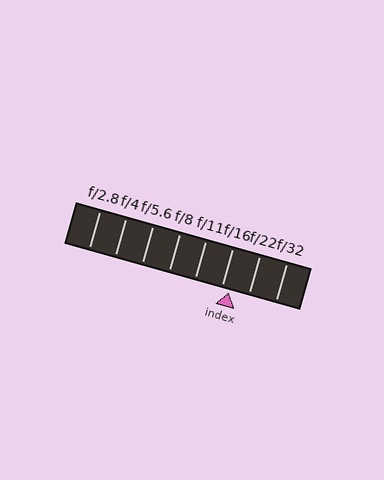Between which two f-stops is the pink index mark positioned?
The index mark is between f/16 and f/22.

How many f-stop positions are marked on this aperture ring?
There are 8 f-stop positions marked.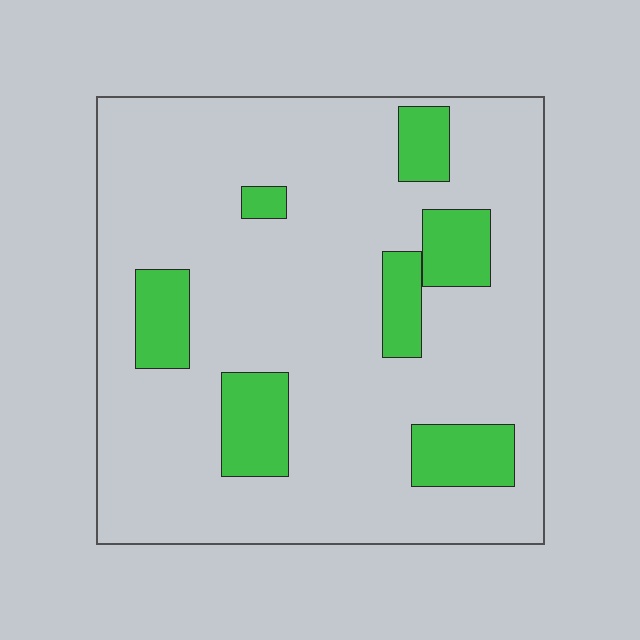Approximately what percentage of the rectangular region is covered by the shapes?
Approximately 15%.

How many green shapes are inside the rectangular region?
7.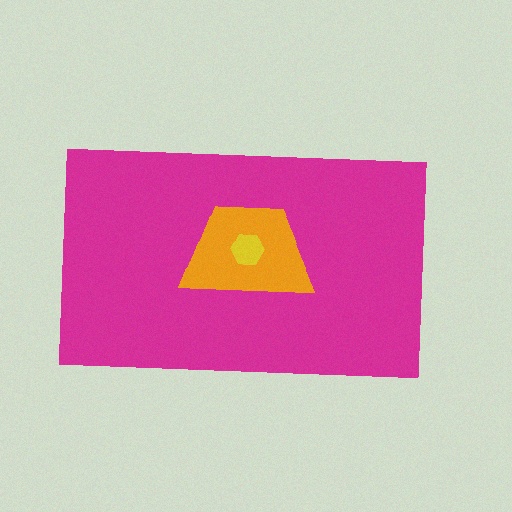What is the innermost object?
The yellow hexagon.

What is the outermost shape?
The magenta rectangle.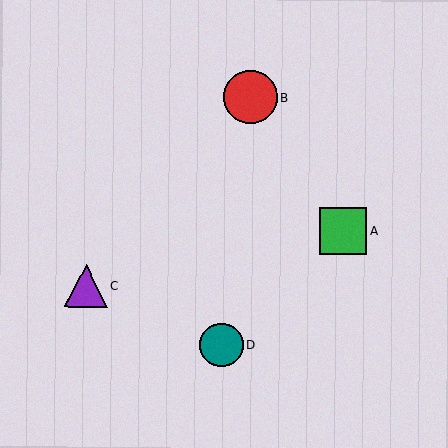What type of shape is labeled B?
Shape B is a red circle.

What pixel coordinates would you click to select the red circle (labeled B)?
Click at (250, 97) to select the red circle B.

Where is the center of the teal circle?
The center of the teal circle is at (221, 345).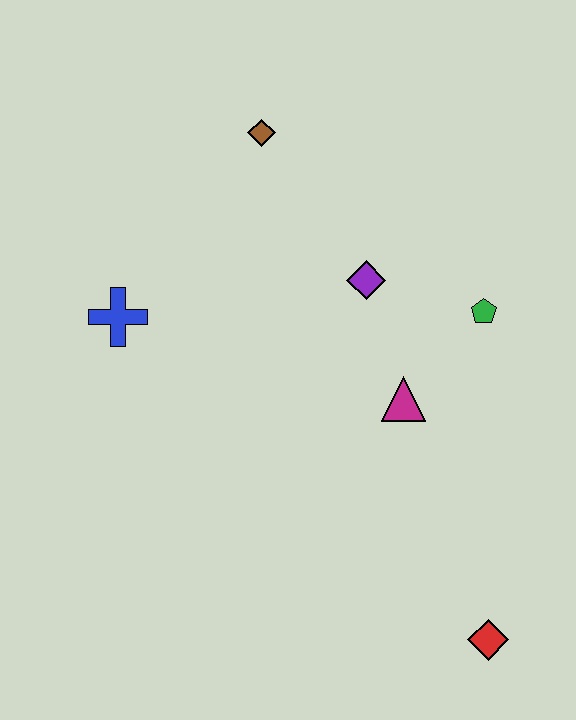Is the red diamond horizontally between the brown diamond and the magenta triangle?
No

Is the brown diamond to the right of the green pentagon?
No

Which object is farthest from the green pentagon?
The blue cross is farthest from the green pentagon.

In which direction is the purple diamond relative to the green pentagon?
The purple diamond is to the left of the green pentagon.